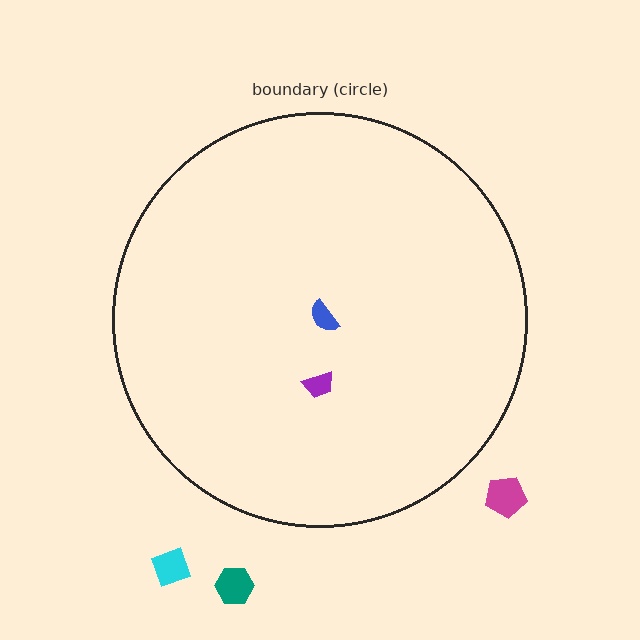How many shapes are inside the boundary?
2 inside, 3 outside.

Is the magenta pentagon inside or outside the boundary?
Outside.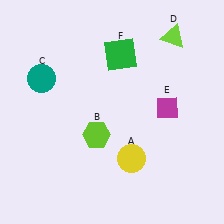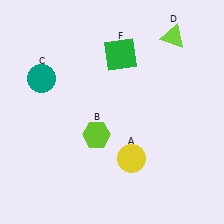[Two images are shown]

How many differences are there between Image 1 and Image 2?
There is 1 difference between the two images.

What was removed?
The magenta diamond (E) was removed in Image 2.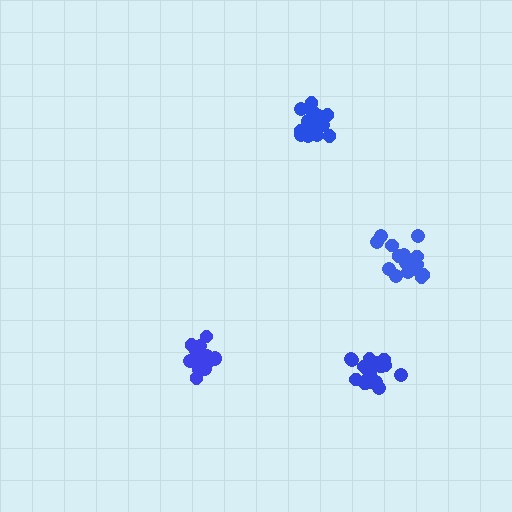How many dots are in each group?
Group 1: 20 dots, Group 2: 15 dots, Group 3: 17 dots, Group 4: 14 dots (66 total).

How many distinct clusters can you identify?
There are 4 distinct clusters.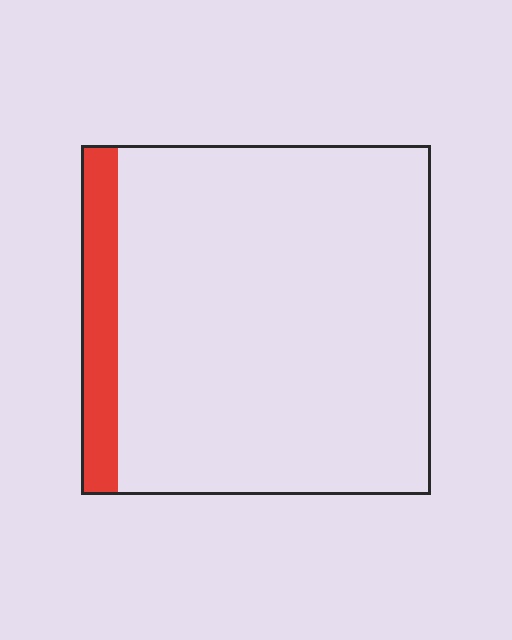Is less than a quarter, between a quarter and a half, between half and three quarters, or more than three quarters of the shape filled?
Less than a quarter.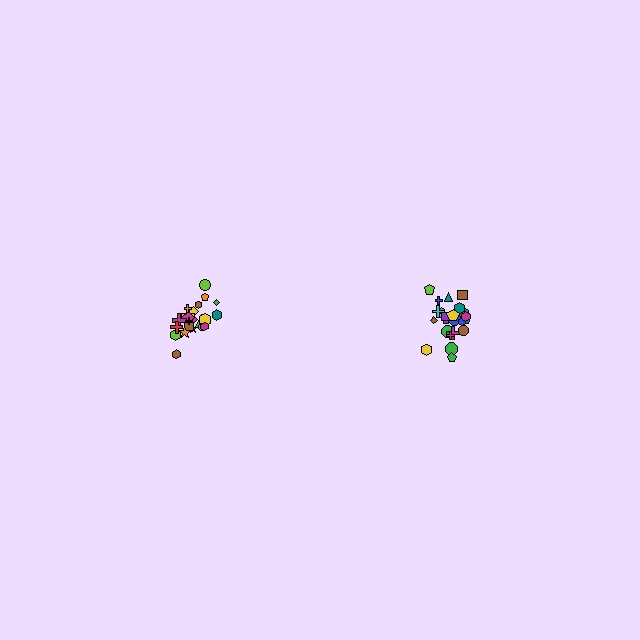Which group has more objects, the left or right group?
The right group.